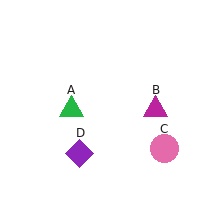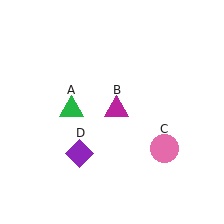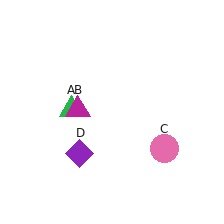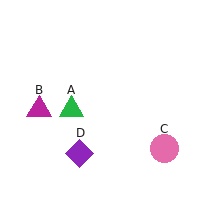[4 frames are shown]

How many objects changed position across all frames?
1 object changed position: magenta triangle (object B).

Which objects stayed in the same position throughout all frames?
Green triangle (object A) and pink circle (object C) and purple diamond (object D) remained stationary.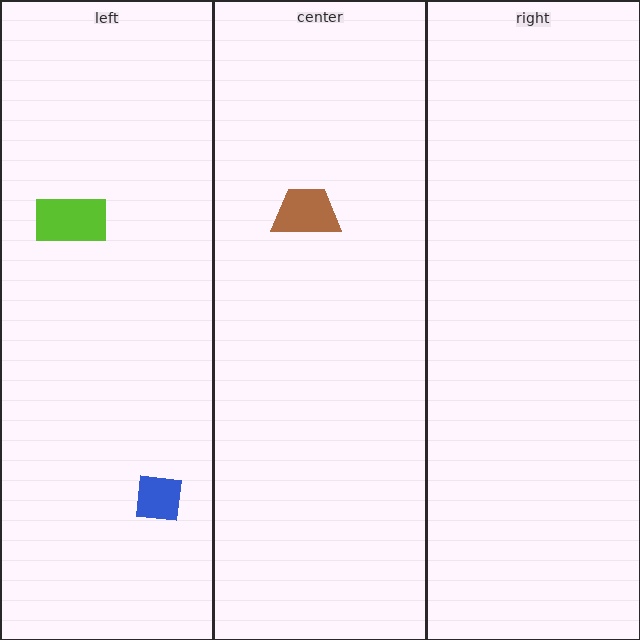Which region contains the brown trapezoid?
The center region.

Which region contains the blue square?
The left region.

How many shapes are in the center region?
1.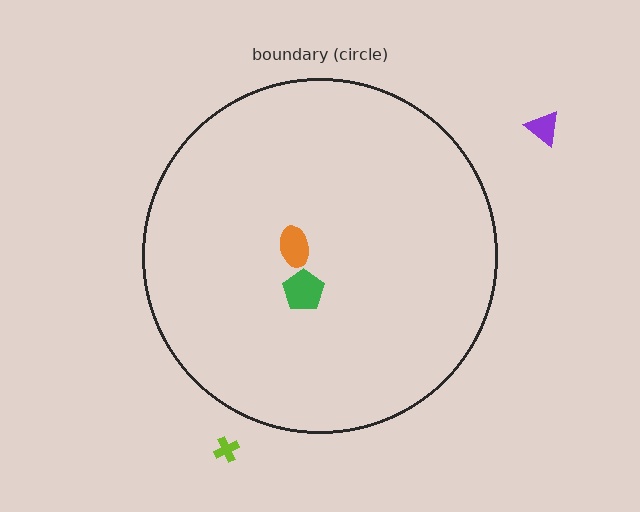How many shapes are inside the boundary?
2 inside, 2 outside.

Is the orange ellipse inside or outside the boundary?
Inside.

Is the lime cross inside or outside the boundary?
Outside.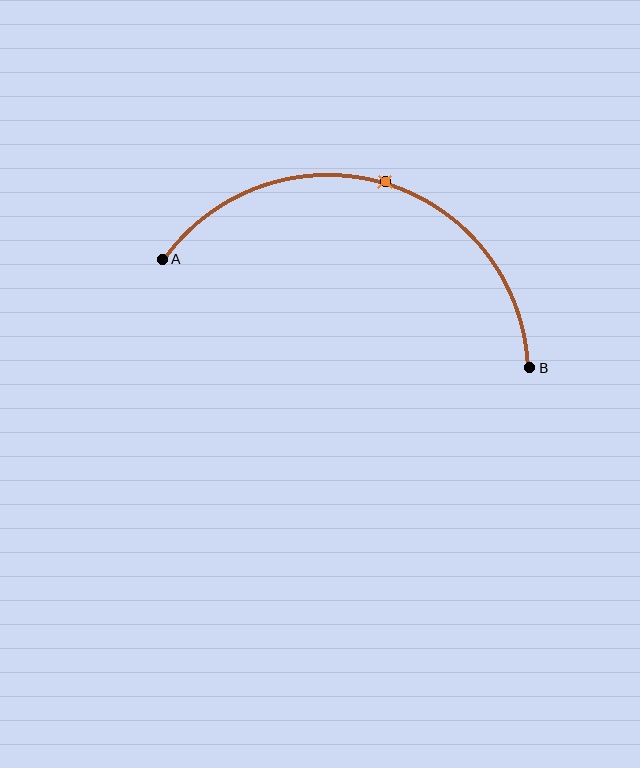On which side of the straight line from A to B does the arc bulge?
The arc bulges above the straight line connecting A and B.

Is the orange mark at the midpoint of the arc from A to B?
Yes. The orange mark lies on the arc at equal arc-length from both A and B — it is the arc midpoint.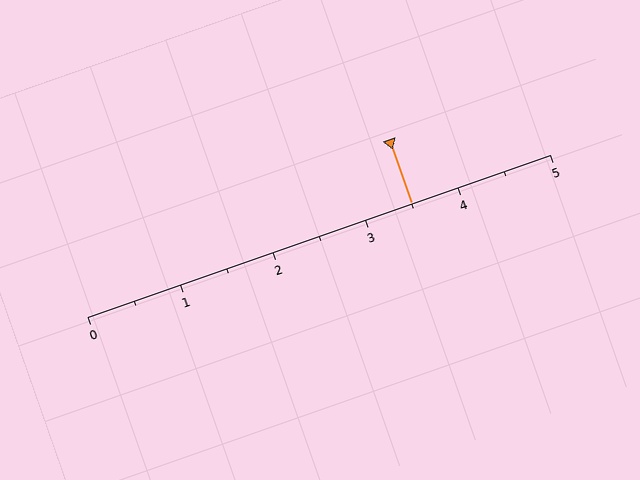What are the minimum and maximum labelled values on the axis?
The axis runs from 0 to 5.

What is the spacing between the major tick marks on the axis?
The major ticks are spaced 1 apart.